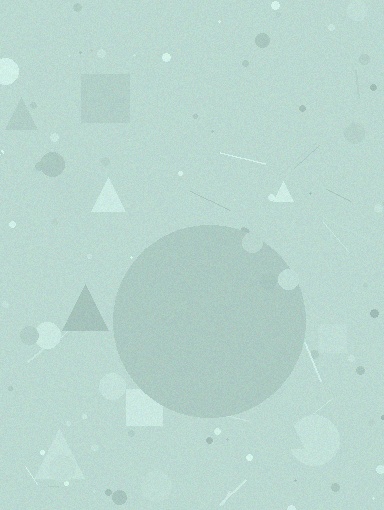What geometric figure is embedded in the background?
A circle is embedded in the background.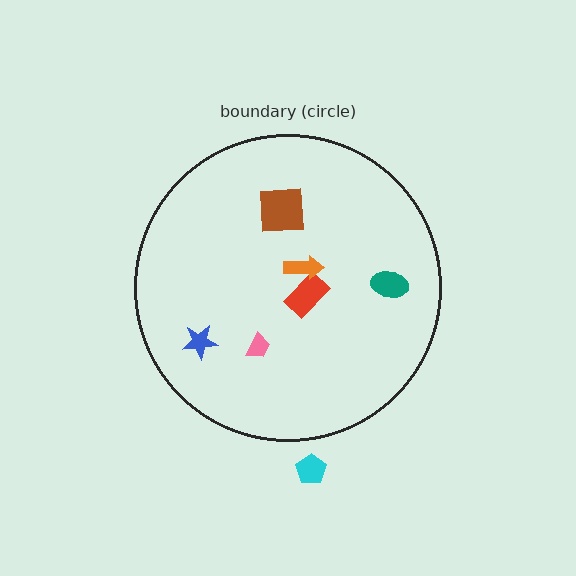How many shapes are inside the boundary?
6 inside, 1 outside.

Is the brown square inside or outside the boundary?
Inside.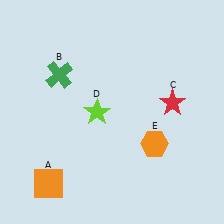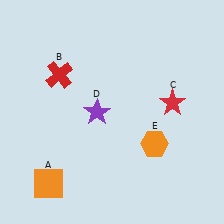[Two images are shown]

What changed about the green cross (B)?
In Image 1, B is green. In Image 2, it changed to red.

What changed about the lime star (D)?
In Image 1, D is lime. In Image 2, it changed to purple.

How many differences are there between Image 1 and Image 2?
There are 2 differences between the two images.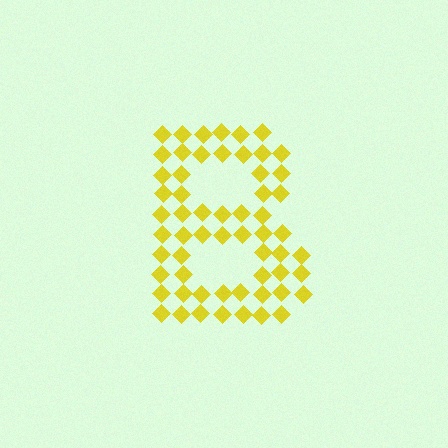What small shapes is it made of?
It is made of small diamonds.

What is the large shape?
The large shape is the letter B.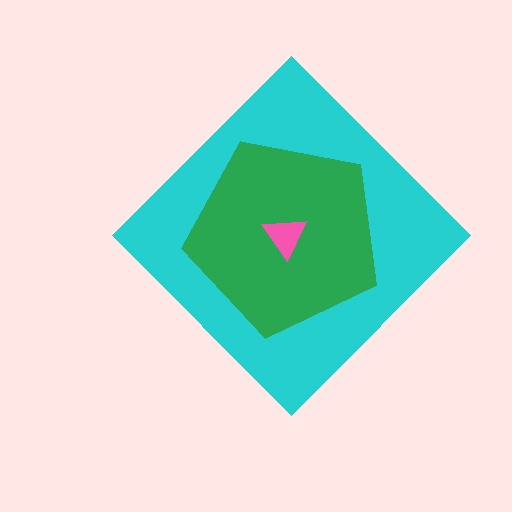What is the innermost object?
The pink triangle.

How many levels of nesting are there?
3.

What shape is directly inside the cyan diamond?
The green pentagon.